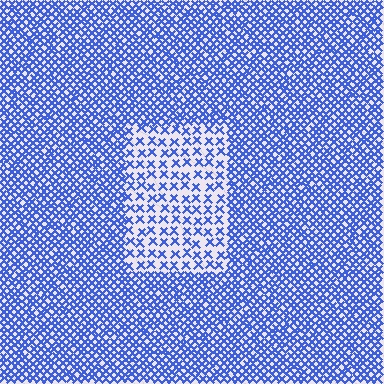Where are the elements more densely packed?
The elements are more densely packed outside the rectangle boundary.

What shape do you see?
I see a rectangle.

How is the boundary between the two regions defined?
The boundary is defined by a change in element density (approximately 2.4x ratio). All elements are the same color, size, and shape.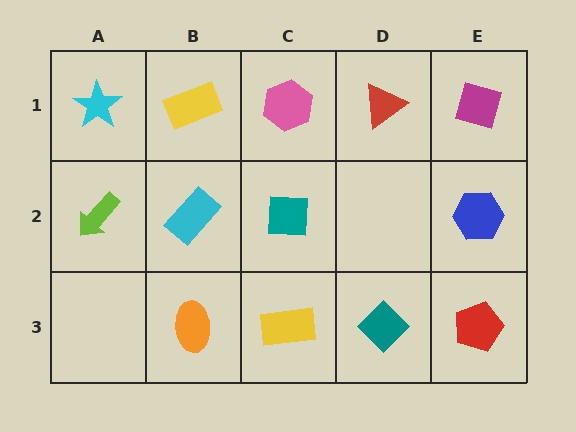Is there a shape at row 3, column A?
No, that cell is empty.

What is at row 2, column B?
A cyan rectangle.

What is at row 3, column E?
A red pentagon.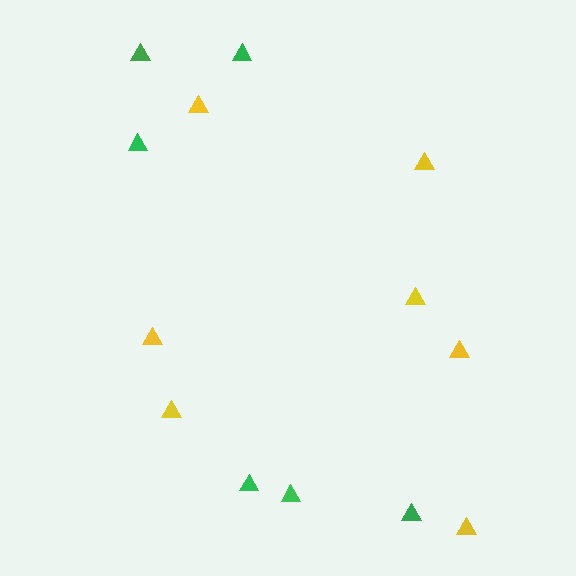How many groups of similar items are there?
There are 2 groups: one group of green triangles (6) and one group of yellow triangles (7).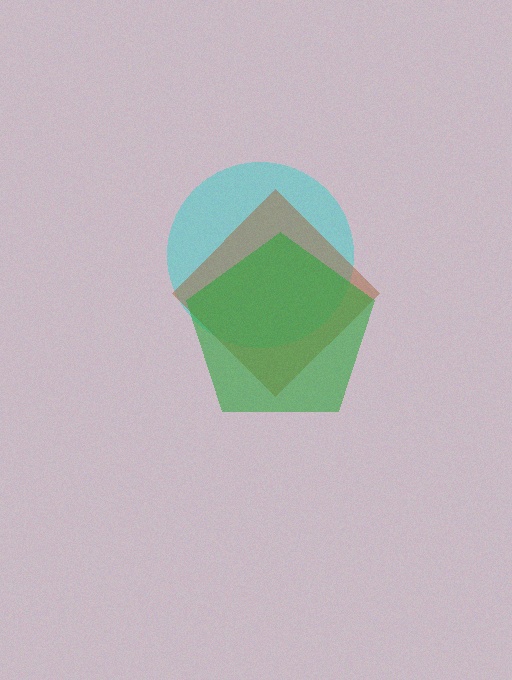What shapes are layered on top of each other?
The layered shapes are: a cyan circle, a brown diamond, a green pentagon.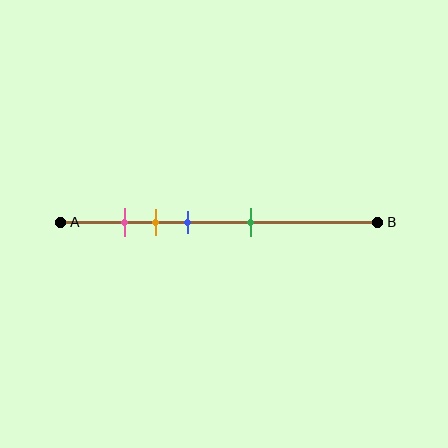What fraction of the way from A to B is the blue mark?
The blue mark is approximately 40% (0.4) of the way from A to B.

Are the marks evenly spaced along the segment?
No, the marks are not evenly spaced.